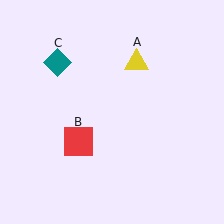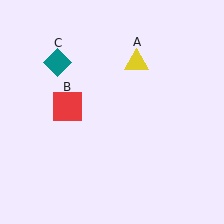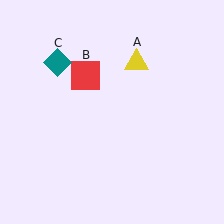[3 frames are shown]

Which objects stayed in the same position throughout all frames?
Yellow triangle (object A) and teal diamond (object C) remained stationary.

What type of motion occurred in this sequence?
The red square (object B) rotated clockwise around the center of the scene.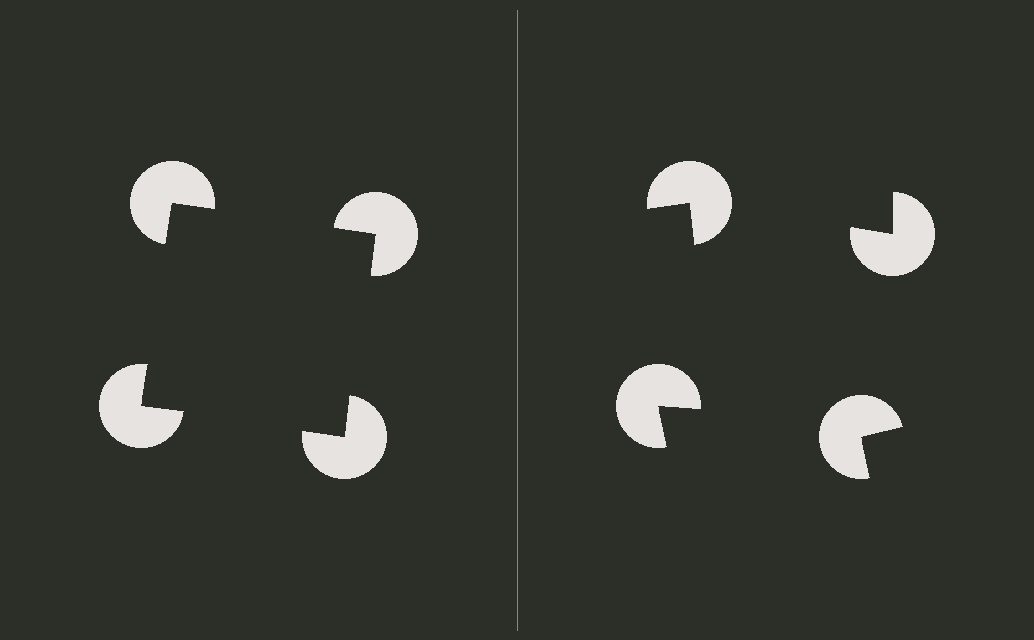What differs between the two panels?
The pac-man discs are positioned identically on both sides; only the wedge orientations differ. On the left they align to a square; on the right they are misaligned.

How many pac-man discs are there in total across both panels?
8 — 4 on each side.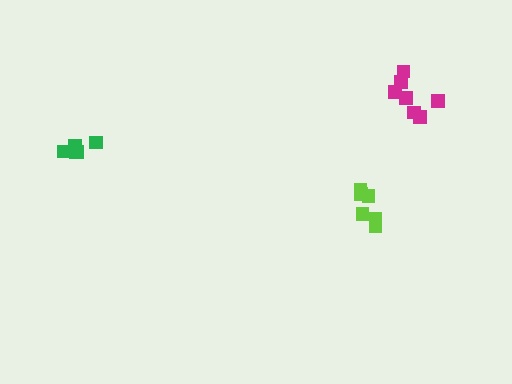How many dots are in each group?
Group 1: 5 dots, Group 2: 7 dots, Group 3: 6 dots (18 total).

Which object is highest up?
The magenta cluster is topmost.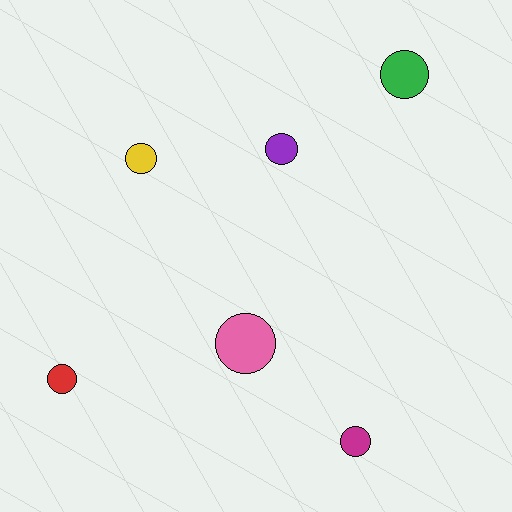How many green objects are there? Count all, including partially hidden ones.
There is 1 green object.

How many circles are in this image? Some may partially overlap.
There are 6 circles.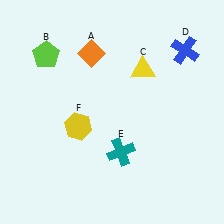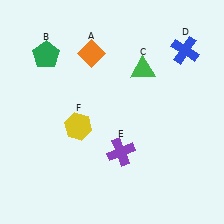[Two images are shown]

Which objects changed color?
B changed from lime to green. C changed from yellow to green. E changed from teal to purple.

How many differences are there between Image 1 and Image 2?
There are 3 differences between the two images.